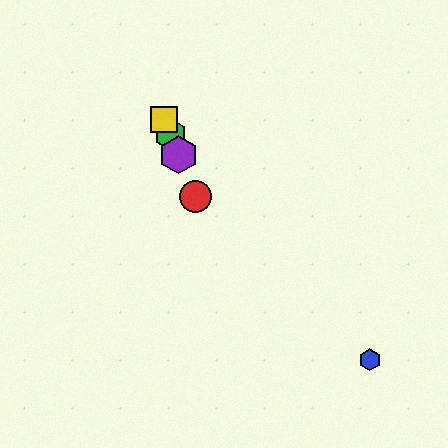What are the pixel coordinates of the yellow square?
The yellow square is at (164, 120).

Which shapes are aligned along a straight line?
The red circle, the green hexagon, the yellow square, the purple hexagon are aligned along a straight line.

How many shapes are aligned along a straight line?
4 shapes (the red circle, the green hexagon, the yellow square, the purple hexagon) are aligned along a straight line.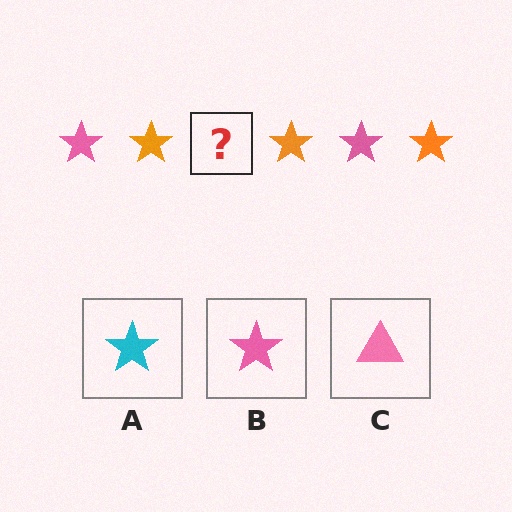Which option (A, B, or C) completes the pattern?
B.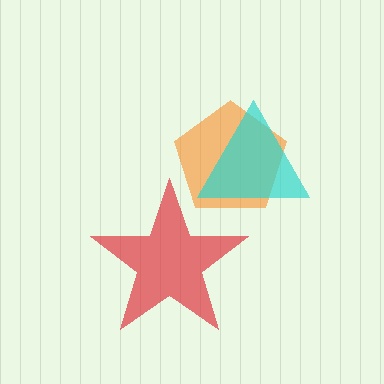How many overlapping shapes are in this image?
There are 3 overlapping shapes in the image.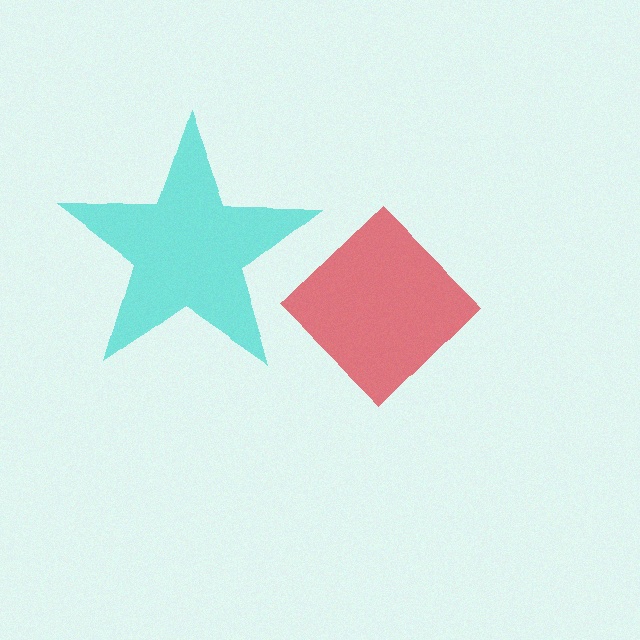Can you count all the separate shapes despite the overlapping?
Yes, there are 2 separate shapes.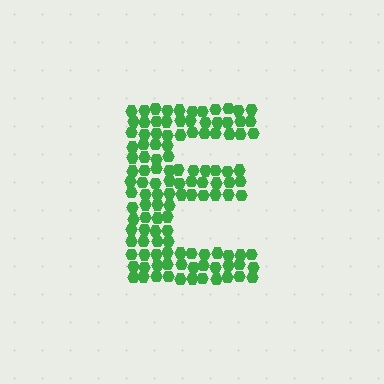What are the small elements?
The small elements are hexagons.